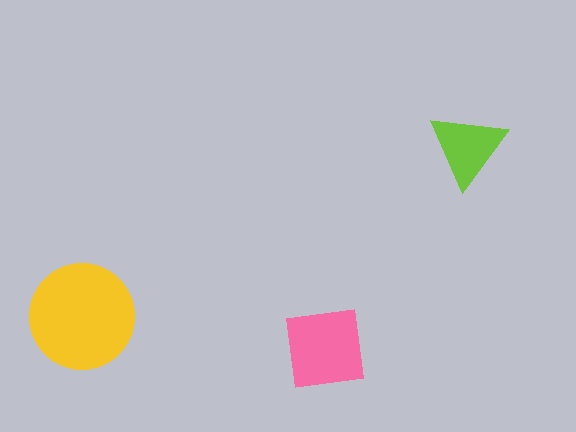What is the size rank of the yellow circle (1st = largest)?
1st.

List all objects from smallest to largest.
The lime triangle, the pink square, the yellow circle.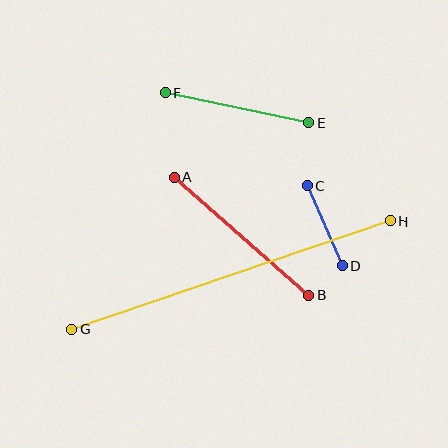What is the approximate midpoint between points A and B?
The midpoint is at approximately (241, 236) pixels.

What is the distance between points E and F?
The distance is approximately 147 pixels.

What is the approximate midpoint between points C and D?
The midpoint is at approximately (325, 226) pixels.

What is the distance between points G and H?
The distance is approximately 337 pixels.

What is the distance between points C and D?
The distance is approximately 87 pixels.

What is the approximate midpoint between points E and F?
The midpoint is at approximately (237, 108) pixels.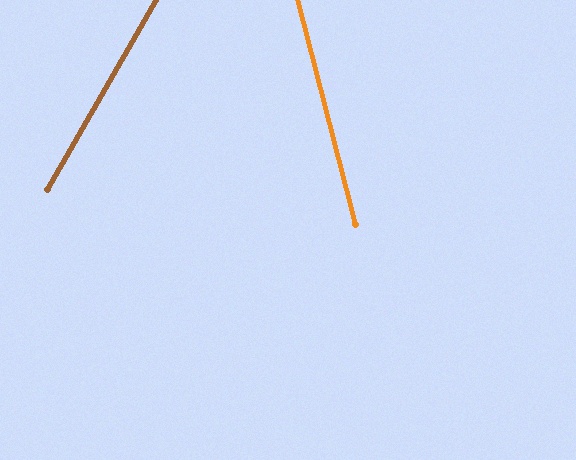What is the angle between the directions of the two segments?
Approximately 44 degrees.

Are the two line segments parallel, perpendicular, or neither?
Neither parallel nor perpendicular — they differ by about 44°.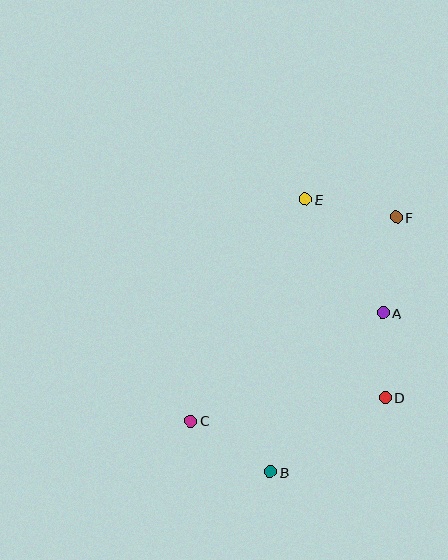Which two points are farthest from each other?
Points C and F are farthest from each other.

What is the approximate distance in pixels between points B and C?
The distance between B and C is approximately 95 pixels.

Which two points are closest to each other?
Points A and D are closest to each other.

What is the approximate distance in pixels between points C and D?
The distance between C and D is approximately 196 pixels.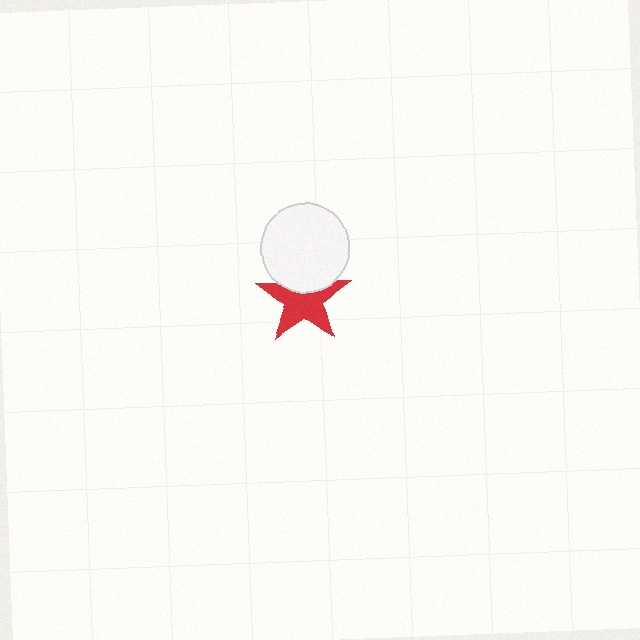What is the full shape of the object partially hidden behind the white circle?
The partially hidden object is a red star.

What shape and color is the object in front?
The object in front is a white circle.